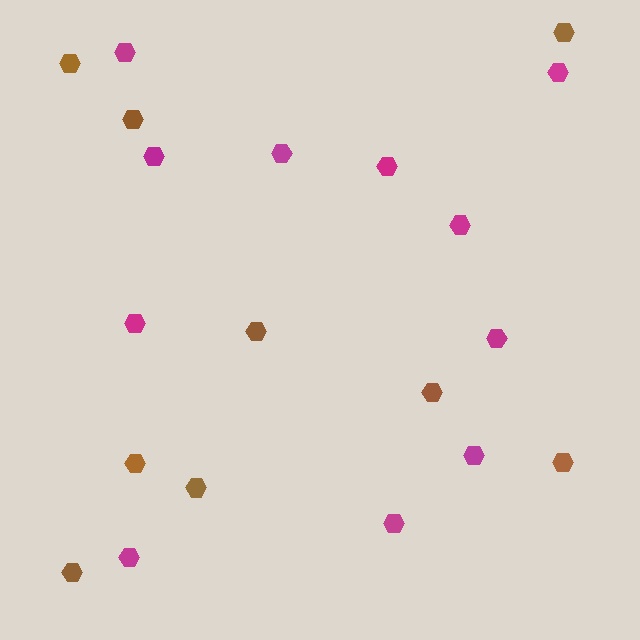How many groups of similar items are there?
There are 2 groups: one group of magenta hexagons (11) and one group of brown hexagons (9).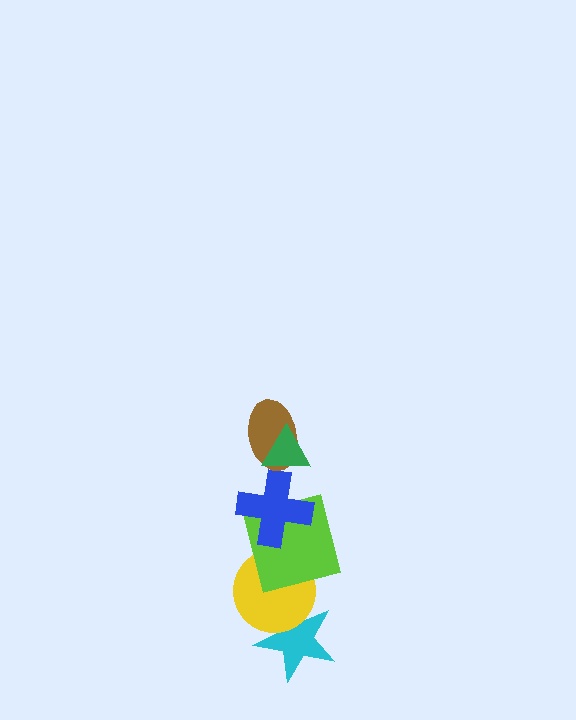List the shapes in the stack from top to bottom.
From top to bottom: the green triangle, the brown ellipse, the blue cross, the lime square, the yellow circle, the cyan star.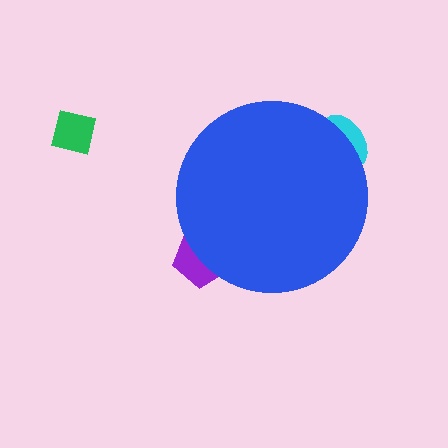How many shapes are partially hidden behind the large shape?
2 shapes are partially hidden.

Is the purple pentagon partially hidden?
Yes, the purple pentagon is partially hidden behind the blue circle.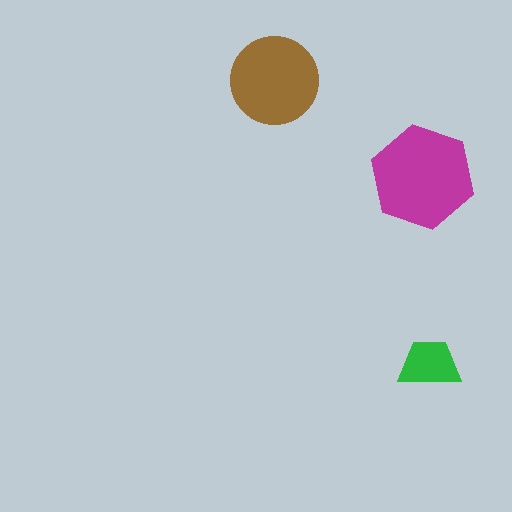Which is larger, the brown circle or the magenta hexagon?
The magenta hexagon.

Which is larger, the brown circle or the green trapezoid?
The brown circle.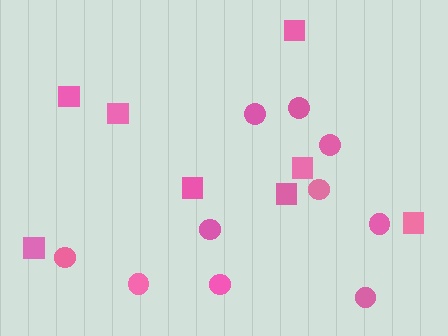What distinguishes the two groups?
There are 2 groups: one group of circles (10) and one group of squares (8).